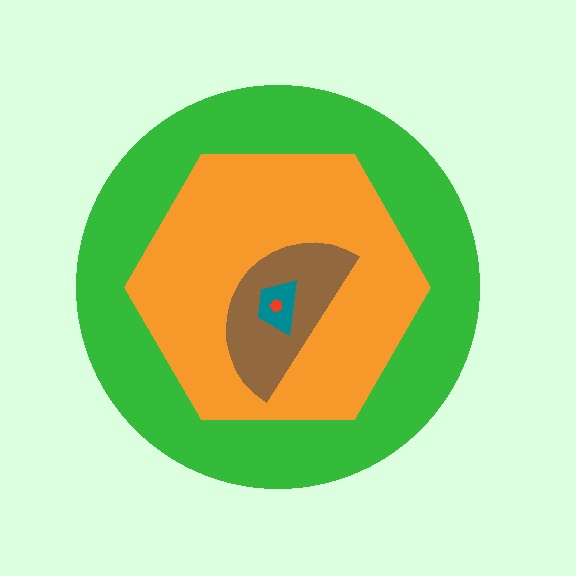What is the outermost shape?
The green circle.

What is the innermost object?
The red pentagon.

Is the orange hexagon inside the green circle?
Yes.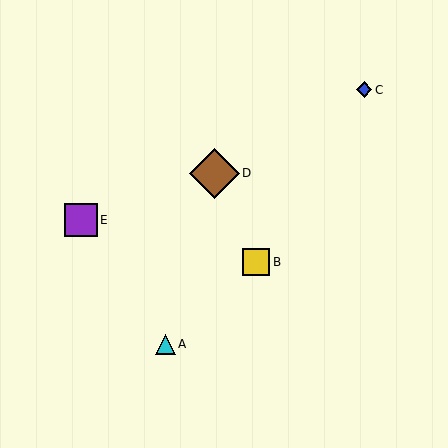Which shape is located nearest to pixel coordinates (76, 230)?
The purple square (labeled E) at (81, 220) is nearest to that location.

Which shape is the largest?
The brown diamond (labeled D) is the largest.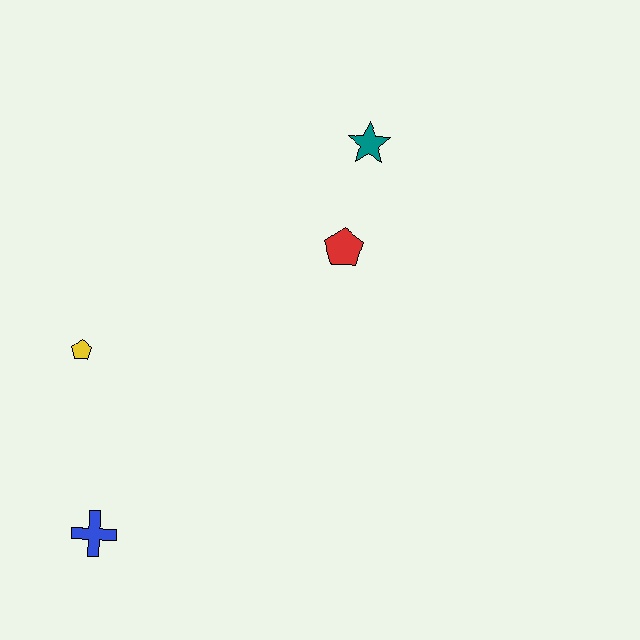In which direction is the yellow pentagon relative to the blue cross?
The yellow pentagon is above the blue cross.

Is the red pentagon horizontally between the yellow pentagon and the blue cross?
No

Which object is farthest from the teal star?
The blue cross is farthest from the teal star.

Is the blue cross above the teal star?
No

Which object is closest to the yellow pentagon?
The blue cross is closest to the yellow pentagon.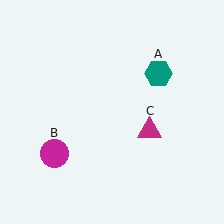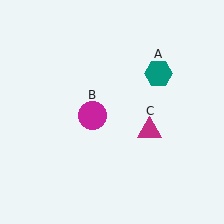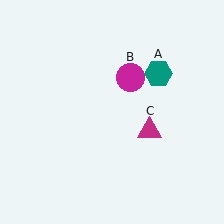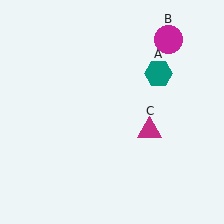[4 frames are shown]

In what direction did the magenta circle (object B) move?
The magenta circle (object B) moved up and to the right.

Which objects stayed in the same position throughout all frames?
Teal hexagon (object A) and magenta triangle (object C) remained stationary.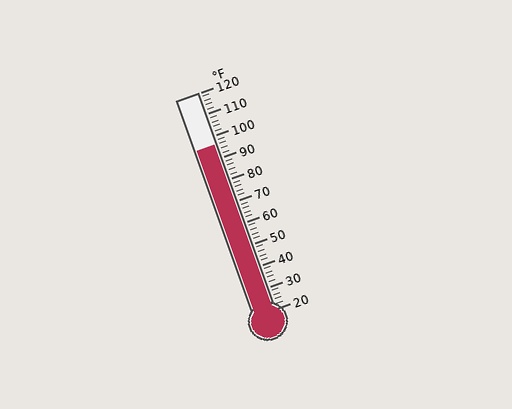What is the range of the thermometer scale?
The thermometer scale ranges from 20°F to 120°F.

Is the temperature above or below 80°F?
The temperature is above 80°F.